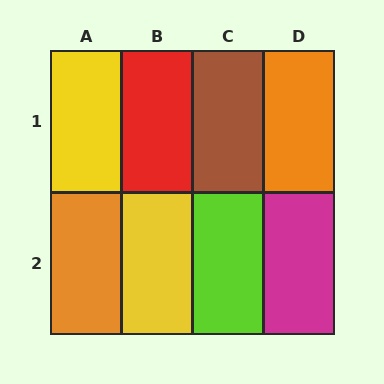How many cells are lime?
1 cell is lime.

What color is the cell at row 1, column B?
Red.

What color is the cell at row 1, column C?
Brown.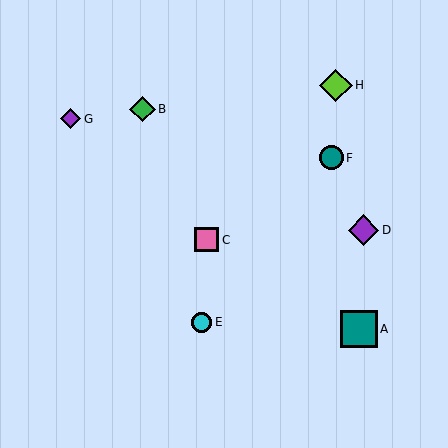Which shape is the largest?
The teal square (labeled A) is the largest.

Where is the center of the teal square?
The center of the teal square is at (359, 329).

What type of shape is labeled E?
Shape E is a cyan circle.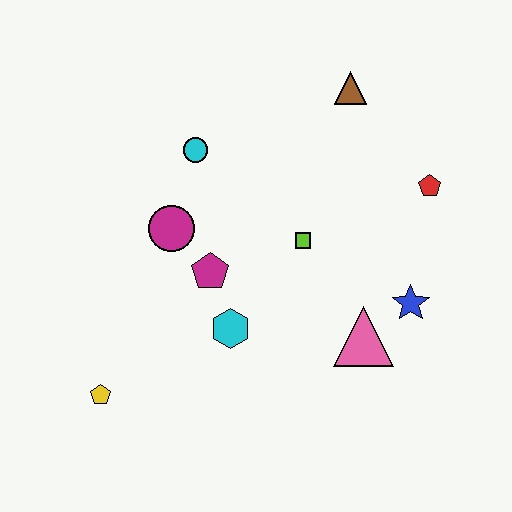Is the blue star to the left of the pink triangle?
No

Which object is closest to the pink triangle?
The blue star is closest to the pink triangle.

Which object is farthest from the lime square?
The yellow pentagon is farthest from the lime square.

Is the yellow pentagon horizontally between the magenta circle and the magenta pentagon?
No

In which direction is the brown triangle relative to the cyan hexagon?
The brown triangle is above the cyan hexagon.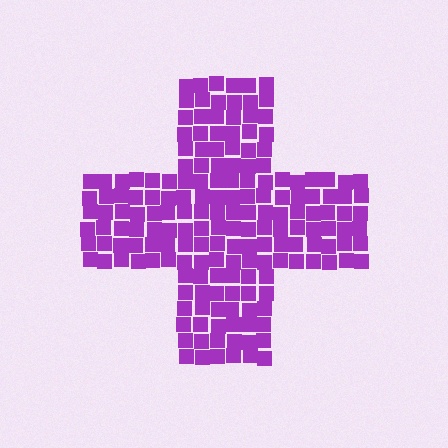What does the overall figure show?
The overall figure shows a cross.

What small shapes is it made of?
It is made of small squares.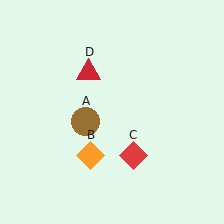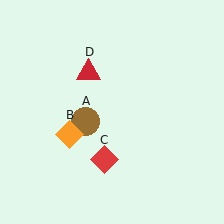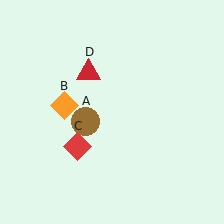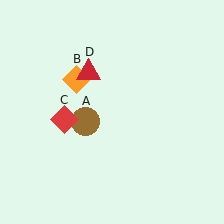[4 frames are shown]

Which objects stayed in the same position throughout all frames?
Brown circle (object A) and red triangle (object D) remained stationary.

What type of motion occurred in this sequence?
The orange diamond (object B), red diamond (object C) rotated clockwise around the center of the scene.